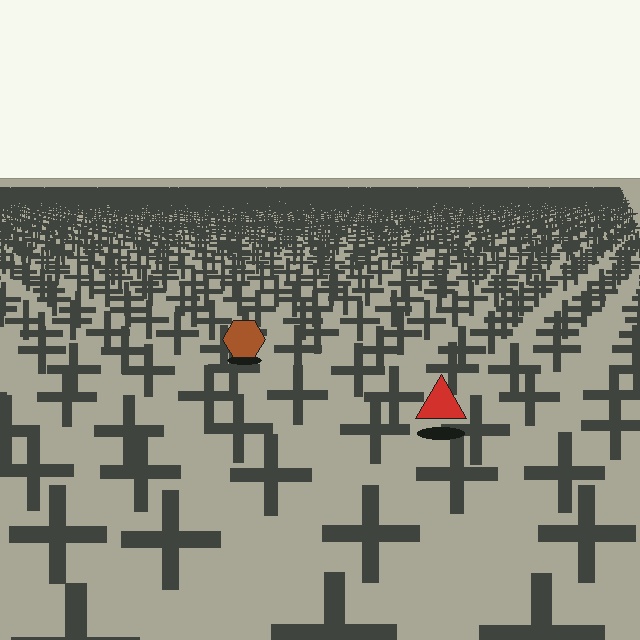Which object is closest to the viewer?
The red triangle is closest. The texture marks near it are larger and more spread out.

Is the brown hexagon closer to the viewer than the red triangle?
No. The red triangle is closer — you can tell from the texture gradient: the ground texture is coarser near it.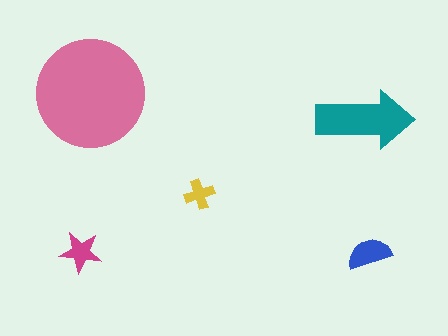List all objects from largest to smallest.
The pink circle, the teal arrow, the blue semicircle, the magenta star, the yellow cross.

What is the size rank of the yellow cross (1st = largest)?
5th.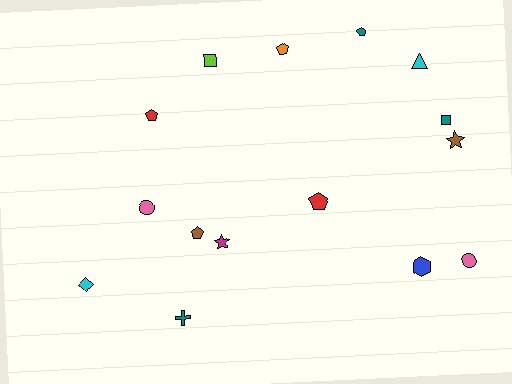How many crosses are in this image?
There is 1 cross.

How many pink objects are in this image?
There are 2 pink objects.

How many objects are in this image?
There are 15 objects.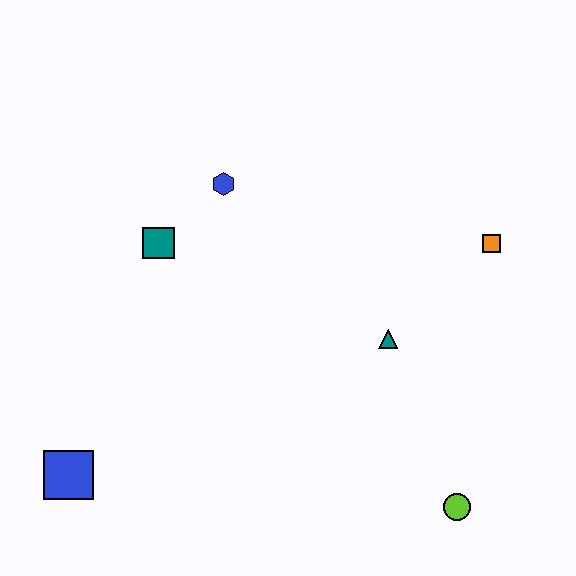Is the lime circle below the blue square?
Yes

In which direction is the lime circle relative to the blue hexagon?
The lime circle is below the blue hexagon.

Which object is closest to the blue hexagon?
The teal square is closest to the blue hexagon.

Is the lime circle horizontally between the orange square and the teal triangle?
Yes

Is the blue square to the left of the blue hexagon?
Yes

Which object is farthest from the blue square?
The orange square is farthest from the blue square.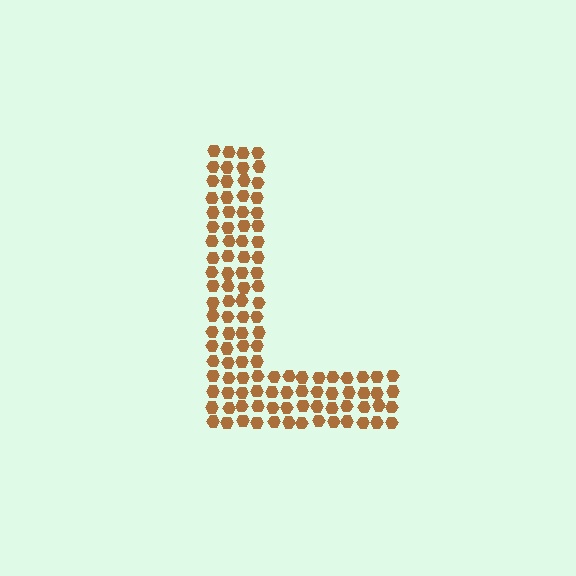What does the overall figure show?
The overall figure shows the letter L.